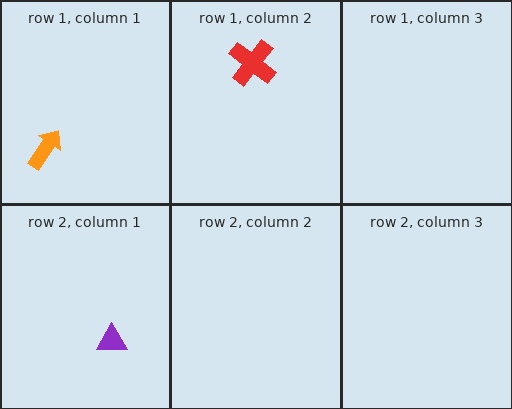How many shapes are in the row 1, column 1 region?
1.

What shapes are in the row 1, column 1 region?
The orange arrow.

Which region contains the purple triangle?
The row 2, column 1 region.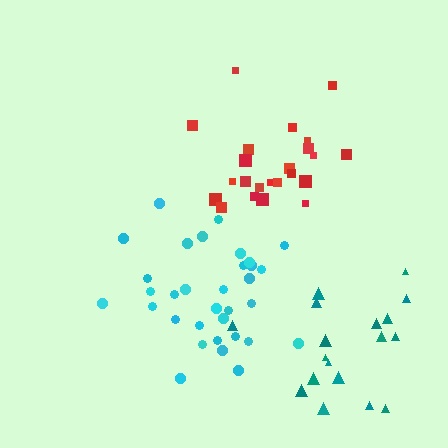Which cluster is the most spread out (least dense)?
Teal.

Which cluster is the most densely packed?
Red.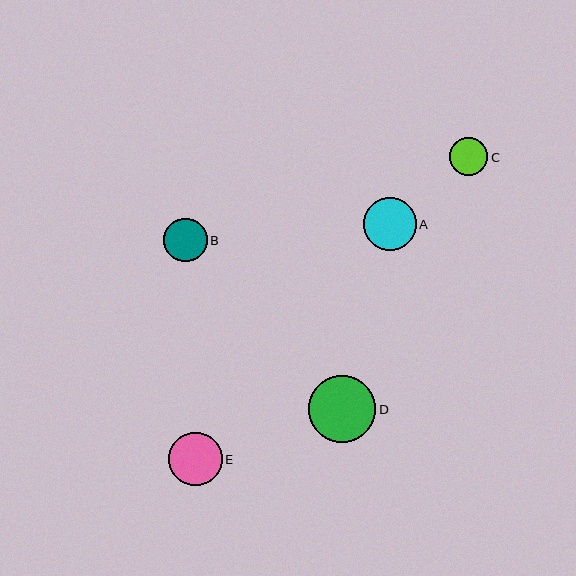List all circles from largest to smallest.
From largest to smallest: D, E, A, B, C.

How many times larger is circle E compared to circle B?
Circle E is approximately 1.2 times the size of circle B.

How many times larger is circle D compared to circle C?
Circle D is approximately 1.8 times the size of circle C.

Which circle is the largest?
Circle D is the largest with a size of approximately 67 pixels.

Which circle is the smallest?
Circle C is the smallest with a size of approximately 38 pixels.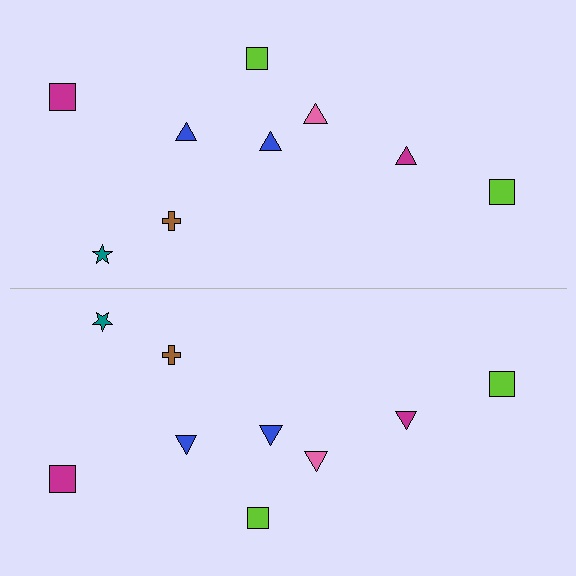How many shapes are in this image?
There are 18 shapes in this image.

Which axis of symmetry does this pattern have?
The pattern has a horizontal axis of symmetry running through the center of the image.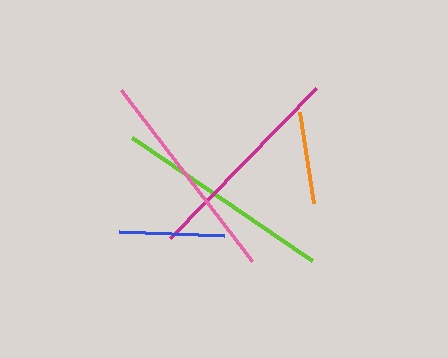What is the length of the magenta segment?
The magenta segment is approximately 209 pixels long.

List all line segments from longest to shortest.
From longest to shortest: lime, pink, magenta, blue, orange.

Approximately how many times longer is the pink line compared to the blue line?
The pink line is approximately 2.1 times the length of the blue line.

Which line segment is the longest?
The lime line is the longest at approximately 217 pixels.